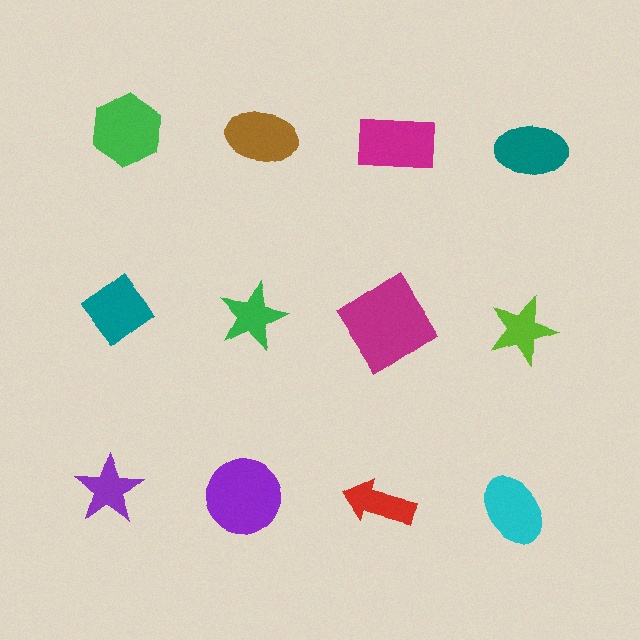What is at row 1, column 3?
A magenta rectangle.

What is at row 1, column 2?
A brown ellipse.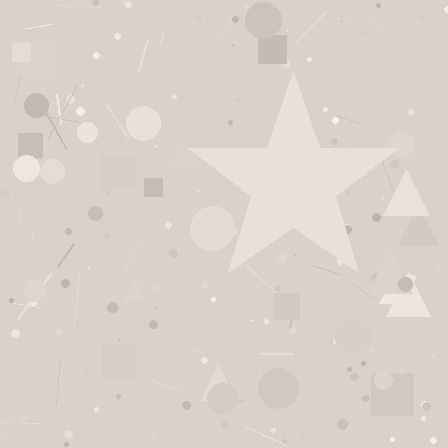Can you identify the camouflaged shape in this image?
The camouflaged shape is a star.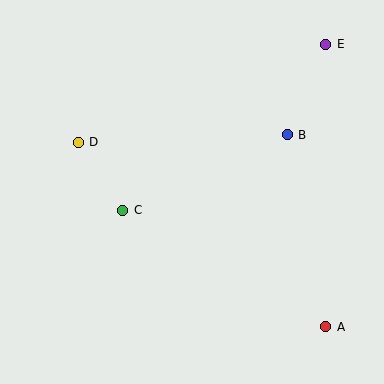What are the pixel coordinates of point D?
Point D is at (78, 142).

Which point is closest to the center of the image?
Point C at (123, 210) is closest to the center.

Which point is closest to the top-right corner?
Point E is closest to the top-right corner.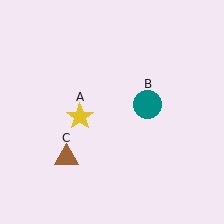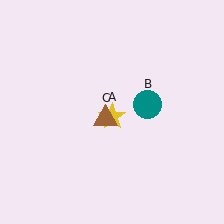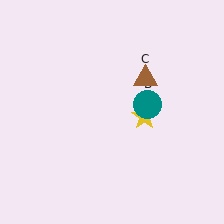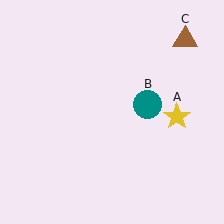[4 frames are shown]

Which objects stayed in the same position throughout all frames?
Teal circle (object B) remained stationary.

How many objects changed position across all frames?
2 objects changed position: yellow star (object A), brown triangle (object C).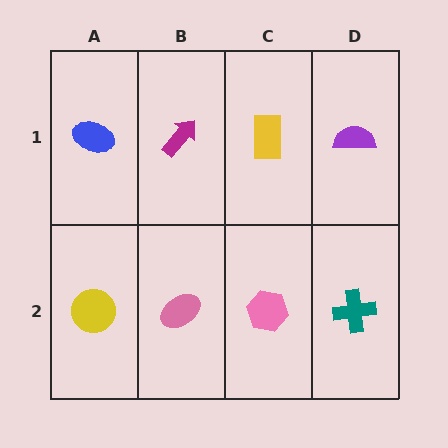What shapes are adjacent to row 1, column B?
A pink ellipse (row 2, column B), a blue ellipse (row 1, column A), a yellow rectangle (row 1, column C).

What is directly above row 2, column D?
A purple semicircle.